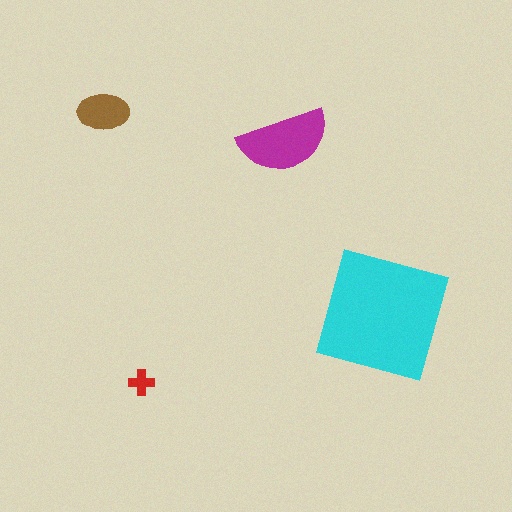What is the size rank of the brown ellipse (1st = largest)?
3rd.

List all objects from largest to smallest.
The cyan square, the magenta semicircle, the brown ellipse, the red cross.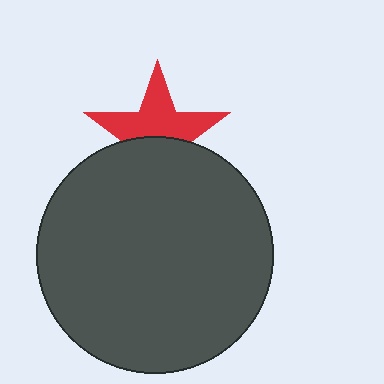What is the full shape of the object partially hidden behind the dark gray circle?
The partially hidden object is a red star.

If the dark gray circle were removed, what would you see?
You would see the complete red star.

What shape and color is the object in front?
The object in front is a dark gray circle.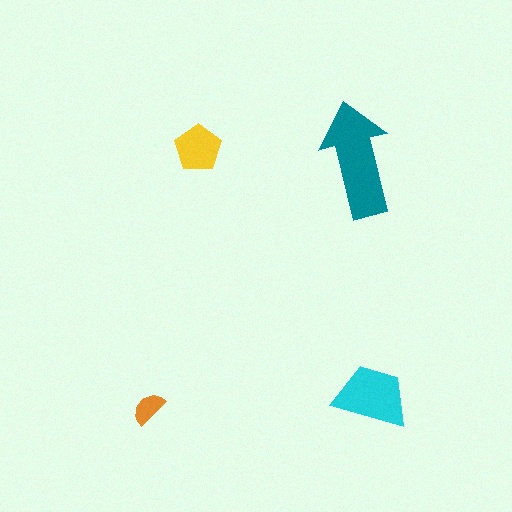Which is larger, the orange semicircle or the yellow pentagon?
The yellow pentagon.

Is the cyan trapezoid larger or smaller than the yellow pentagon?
Larger.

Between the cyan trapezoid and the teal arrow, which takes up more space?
The teal arrow.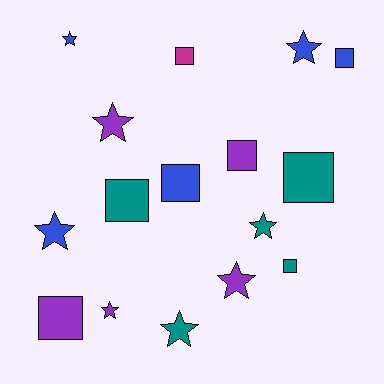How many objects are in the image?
There are 16 objects.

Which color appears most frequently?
Teal, with 5 objects.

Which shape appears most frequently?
Square, with 8 objects.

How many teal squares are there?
There are 3 teal squares.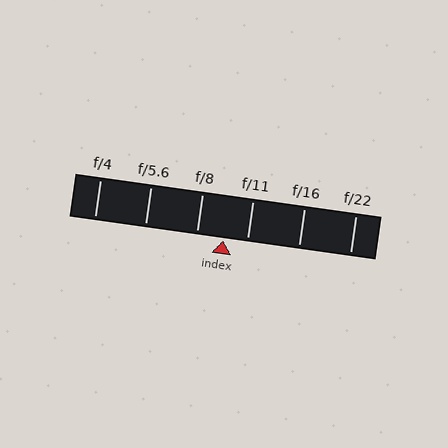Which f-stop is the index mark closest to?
The index mark is closest to f/11.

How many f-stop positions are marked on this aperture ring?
There are 6 f-stop positions marked.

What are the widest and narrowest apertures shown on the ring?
The widest aperture shown is f/4 and the narrowest is f/22.